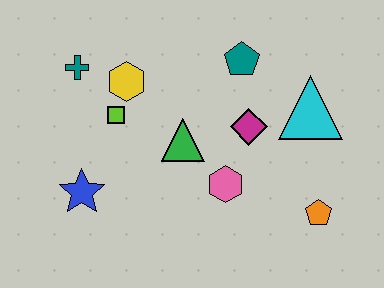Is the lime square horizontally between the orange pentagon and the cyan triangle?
No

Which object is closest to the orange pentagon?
The pink hexagon is closest to the orange pentagon.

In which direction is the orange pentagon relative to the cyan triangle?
The orange pentagon is below the cyan triangle.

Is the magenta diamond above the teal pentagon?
No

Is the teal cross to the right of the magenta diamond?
No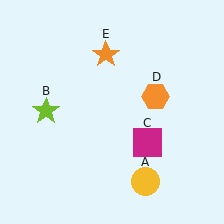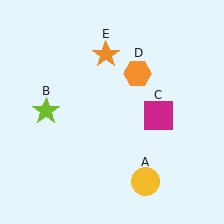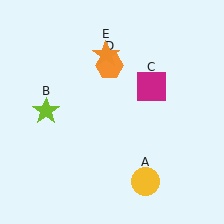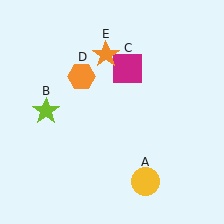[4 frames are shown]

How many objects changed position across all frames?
2 objects changed position: magenta square (object C), orange hexagon (object D).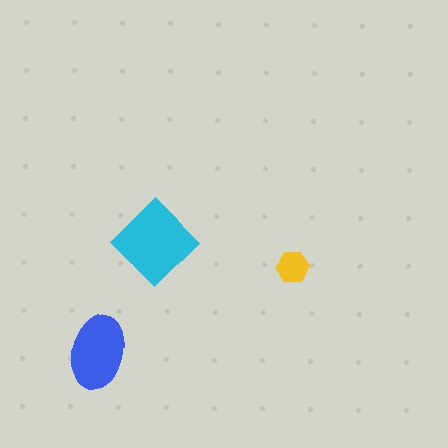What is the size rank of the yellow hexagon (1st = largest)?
3rd.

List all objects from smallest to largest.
The yellow hexagon, the blue ellipse, the cyan diamond.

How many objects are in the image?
There are 3 objects in the image.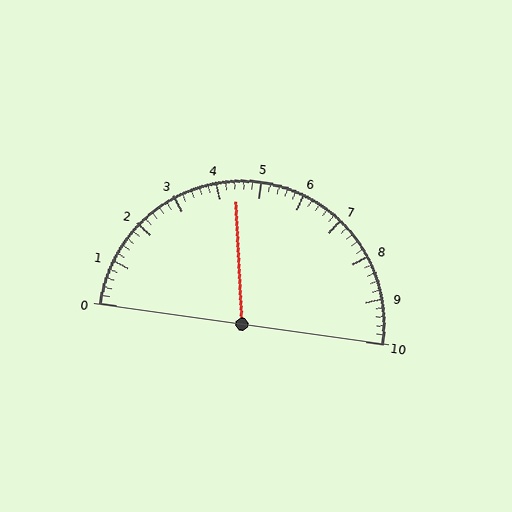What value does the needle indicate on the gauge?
The needle indicates approximately 4.4.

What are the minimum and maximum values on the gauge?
The gauge ranges from 0 to 10.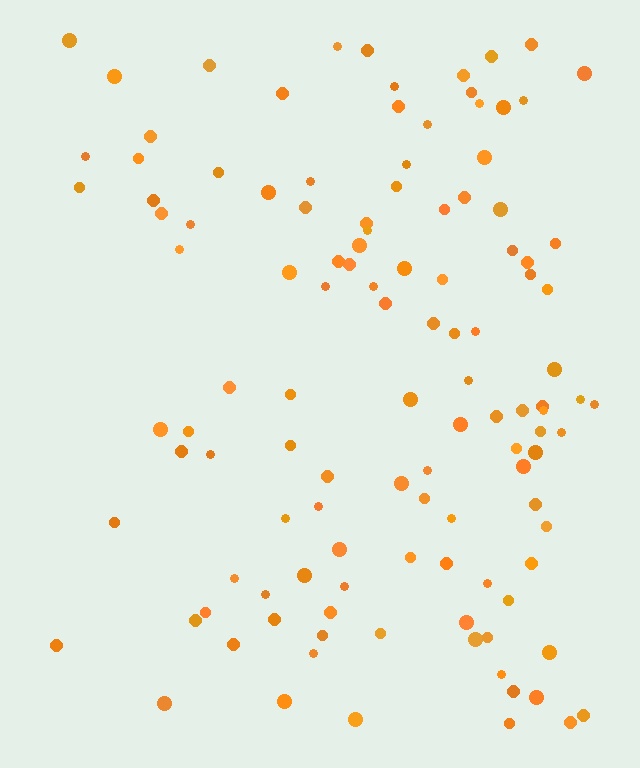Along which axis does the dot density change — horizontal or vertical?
Horizontal.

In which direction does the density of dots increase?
From left to right, with the right side densest.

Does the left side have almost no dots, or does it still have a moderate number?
Still a moderate number, just noticeably fewer than the right.